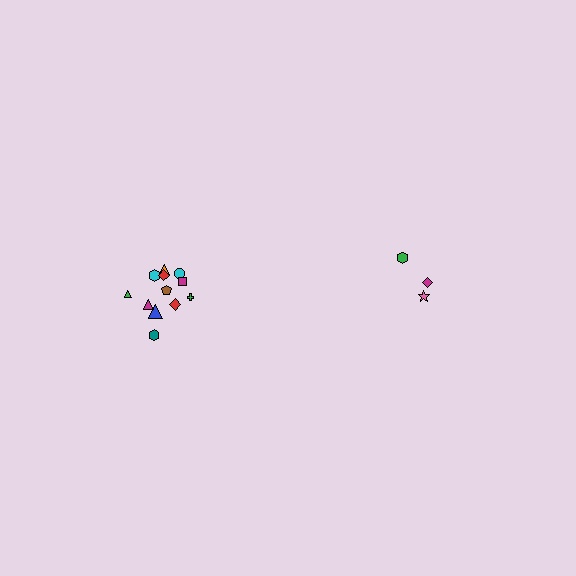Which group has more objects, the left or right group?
The left group.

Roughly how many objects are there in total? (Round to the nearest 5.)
Roughly 15 objects in total.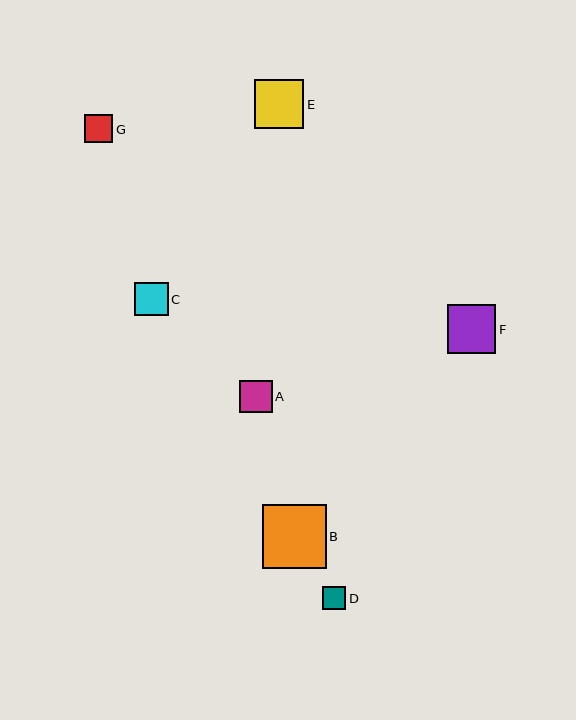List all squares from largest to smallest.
From largest to smallest: B, E, F, C, A, G, D.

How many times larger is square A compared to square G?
Square A is approximately 1.1 times the size of square G.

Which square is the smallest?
Square D is the smallest with a size of approximately 23 pixels.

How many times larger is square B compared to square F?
Square B is approximately 1.3 times the size of square F.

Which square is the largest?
Square B is the largest with a size of approximately 64 pixels.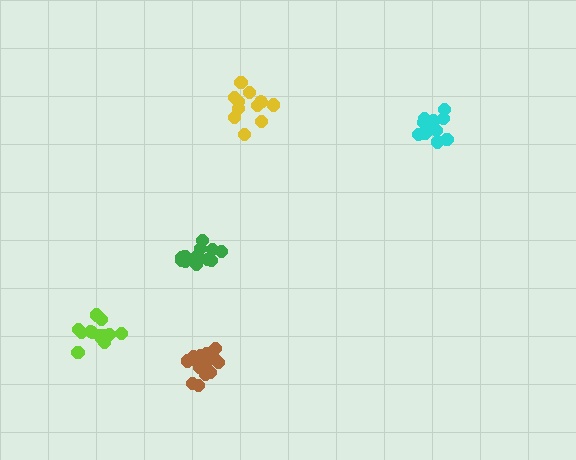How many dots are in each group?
Group 1: 11 dots, Group 2: 11 dots, Group 3: 14 dots, Group 4: 17 dots, Group 5: 13 dots (66 total).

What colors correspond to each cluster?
The clusters are colored: yellow, cyan, green, brown, lime.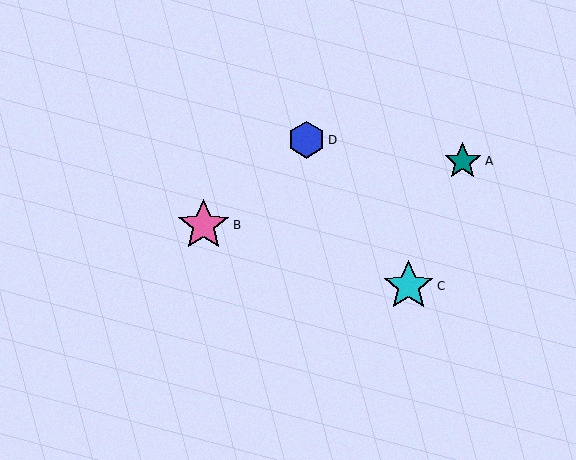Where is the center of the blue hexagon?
The center of the blue hexagon is at (307, 140).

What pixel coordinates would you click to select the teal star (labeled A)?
Click at (463, 161) to select the teal star A.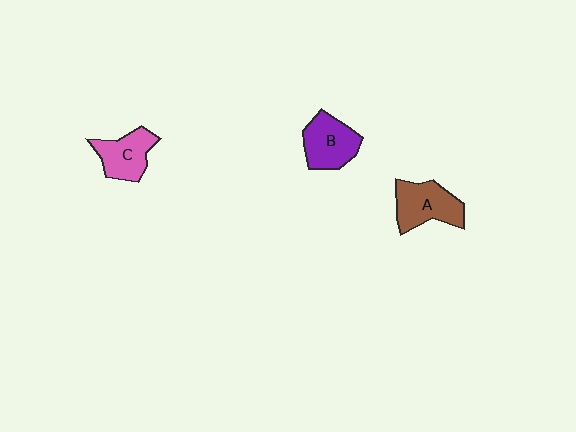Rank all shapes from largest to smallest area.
From largest to smallest: A (brown), B (purple), C (pink).